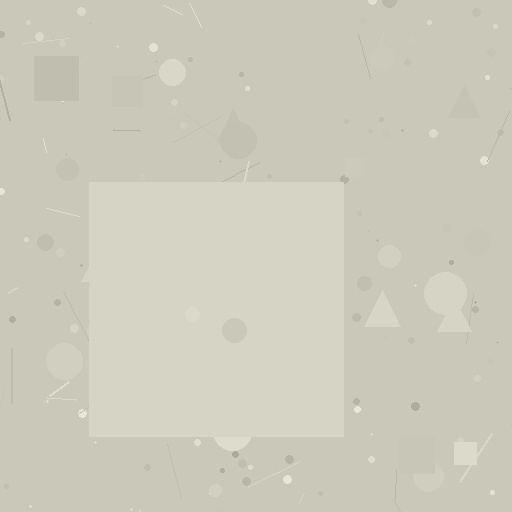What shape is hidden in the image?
A square is hidden in the image.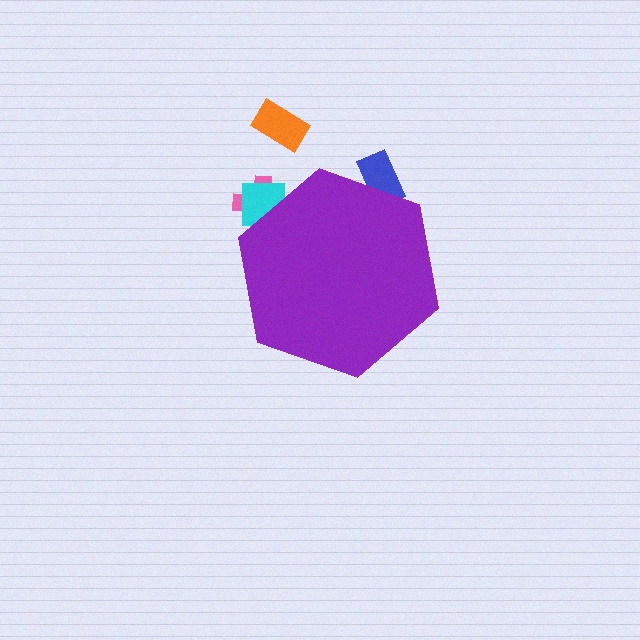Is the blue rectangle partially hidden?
Yes, the blue rectangle is partially hidden behind the purple hexagon.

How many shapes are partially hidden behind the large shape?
3 shapes are partially hidden.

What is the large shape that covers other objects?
A purple hexagon.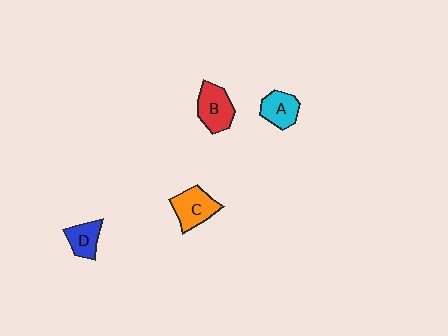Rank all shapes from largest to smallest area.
From largest to smallest: B (red), C (orange), A (cyan), D (blue).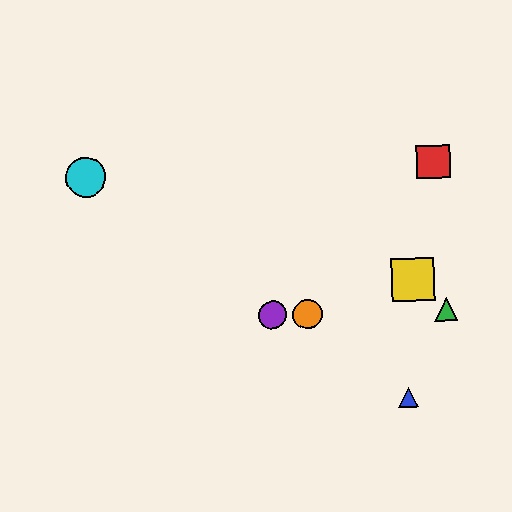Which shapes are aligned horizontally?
The green triangle, the purple circle, the orange circle are aligned horizontally.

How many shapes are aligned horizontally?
3 shapes (the green triangle, the purple circle, the orange circle) are aligned horizontally.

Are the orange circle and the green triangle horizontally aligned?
Yes, both are at y≈314.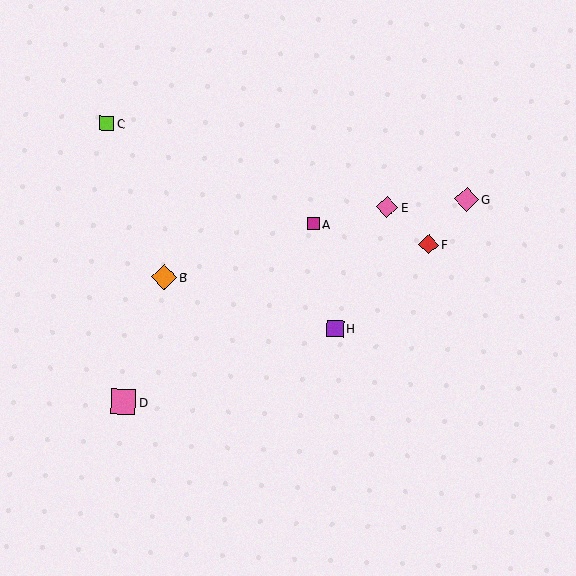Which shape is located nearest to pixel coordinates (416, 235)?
The red diamond (labeled F) at (429, 244) is nearest to that location.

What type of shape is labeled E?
Shape E is a pink diamond.